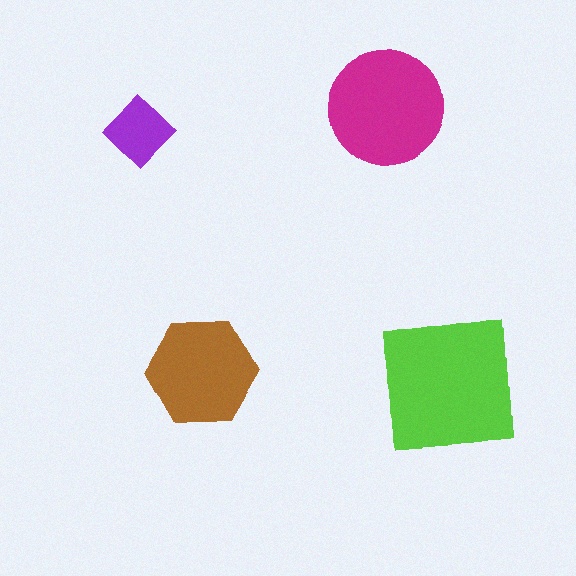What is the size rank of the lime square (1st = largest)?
1st.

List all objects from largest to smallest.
The lime square, the magenta circle, the brown hexagon, the purple diamond.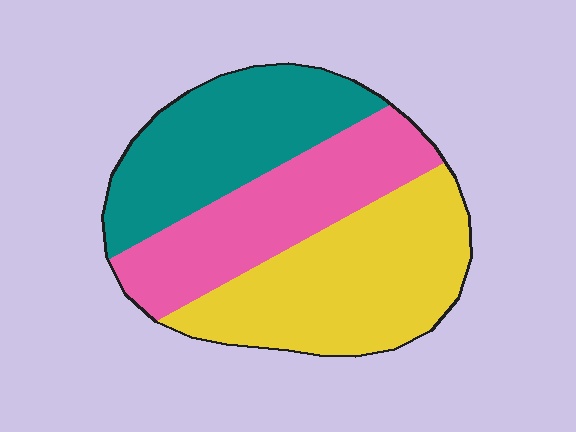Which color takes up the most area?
Yellow, at roughly 40%.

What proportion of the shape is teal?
Teal covers roughly 30% of the shape.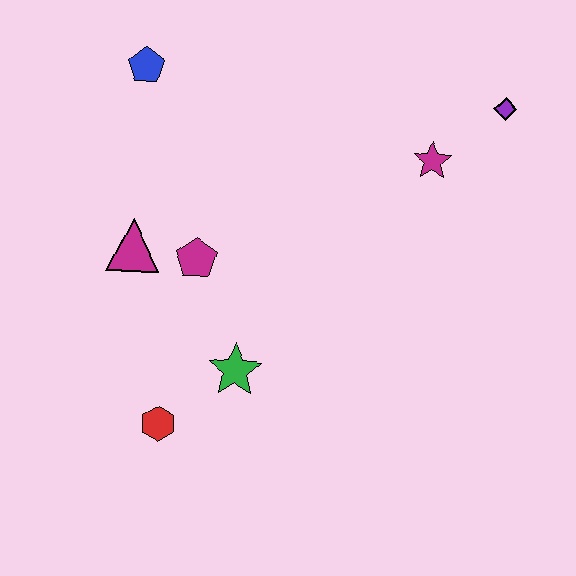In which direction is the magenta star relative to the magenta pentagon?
The magenta star is to the right of the magenta pentagon.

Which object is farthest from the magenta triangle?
The purple diamond is farthest from the magenta triangle.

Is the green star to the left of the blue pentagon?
No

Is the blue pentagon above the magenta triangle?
Yes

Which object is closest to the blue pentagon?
The magenta triangle is closest to the blue pentagon.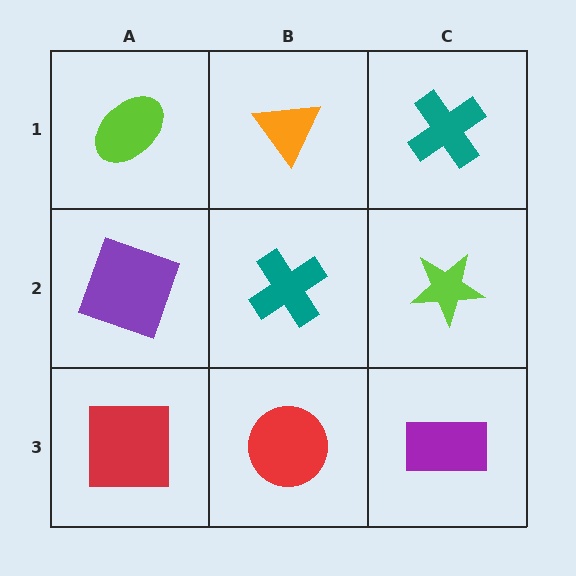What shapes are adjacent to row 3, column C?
A lime star (row 2, column C), a red circle (row 3, column B).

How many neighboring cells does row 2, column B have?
4.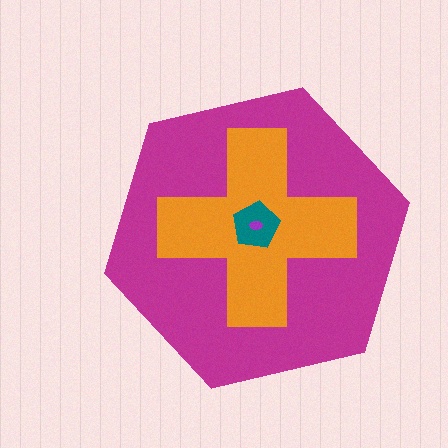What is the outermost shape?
The magenta hexagon.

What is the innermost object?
The purple ellipse.